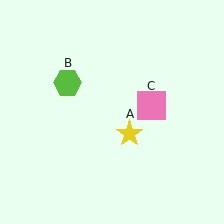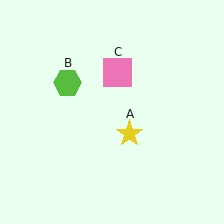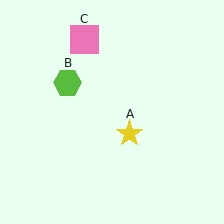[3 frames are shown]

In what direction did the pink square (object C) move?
The pink square (object C) moved up and to the left.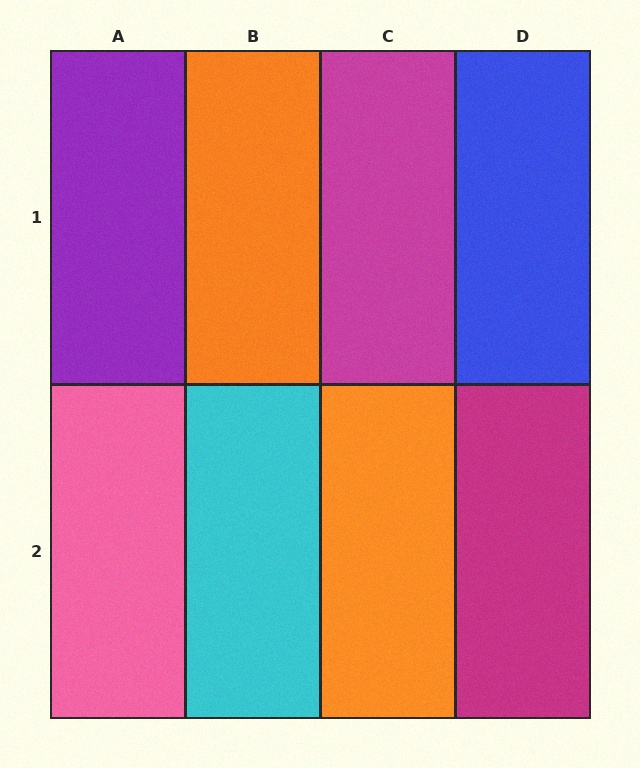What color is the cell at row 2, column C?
Orange.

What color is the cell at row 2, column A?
Pink.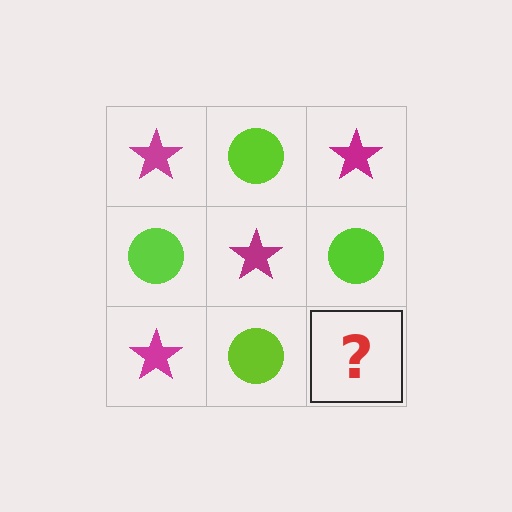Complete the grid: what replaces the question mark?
The question mark should be replaced with a magenta star.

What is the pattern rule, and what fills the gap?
The rule is that it alternates magenta star and lime circle in a checkerboard pattern. The gap should be filled with a magenta star.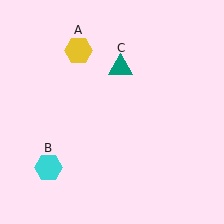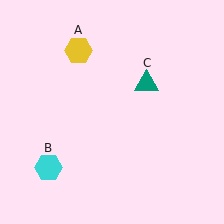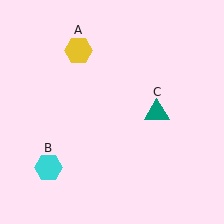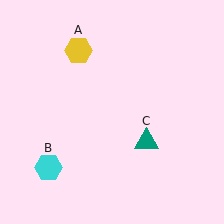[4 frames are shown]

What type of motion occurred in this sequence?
The teal triangle (object C) rotated clockwise around the center of the scene.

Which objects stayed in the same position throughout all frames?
Yellow hexagon (object A) and cyan hexagon (object B) remained stationary.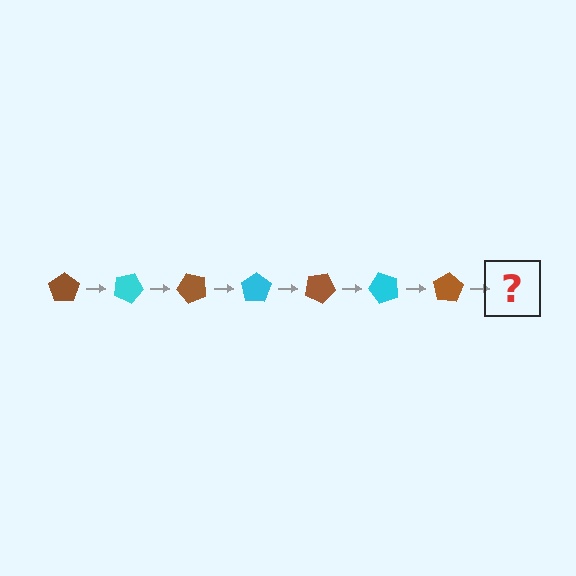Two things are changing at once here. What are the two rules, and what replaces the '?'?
The two rules are that it rotates 25 degrees each step and the color cycles through brown and cyan. The '?' should be a cyan pentagon, rotated 175 degrees from the start.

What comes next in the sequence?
The next element should be a cyan pentagon, rotated 175 degrees from the start.